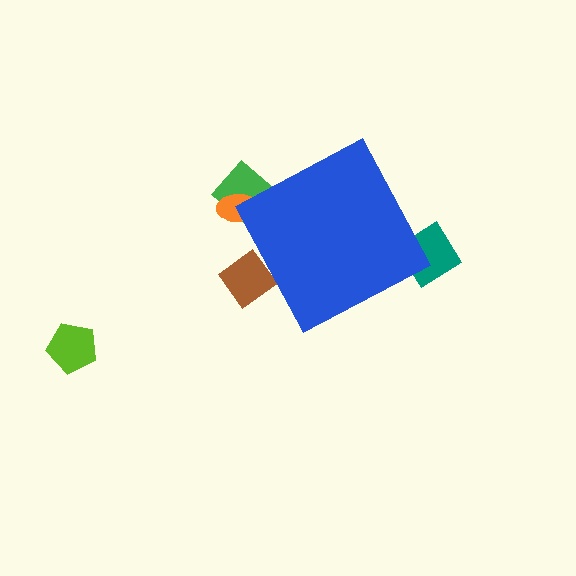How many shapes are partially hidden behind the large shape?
4 shapes are partially hidden.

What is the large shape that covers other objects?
A blue diamond.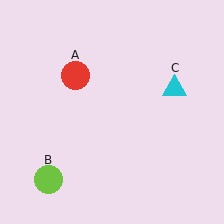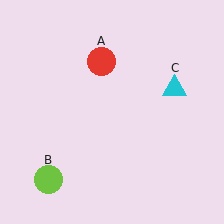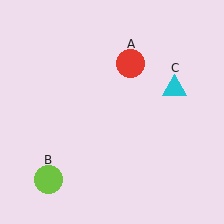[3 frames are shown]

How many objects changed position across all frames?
1 object changed position: red circle (object A).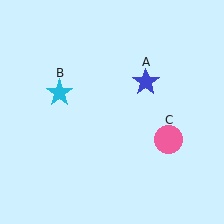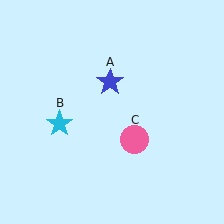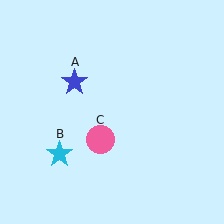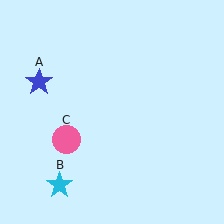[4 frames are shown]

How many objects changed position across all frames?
3 objects changed position: blue star (object A), cyan star (object B), pink circle (object C).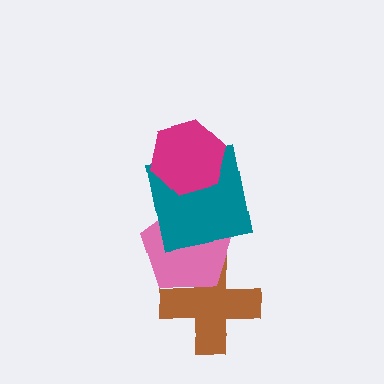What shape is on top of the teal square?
The magenta hexagon is on top of the teal square.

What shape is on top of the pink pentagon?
The teal square is on top of the pink pentagon.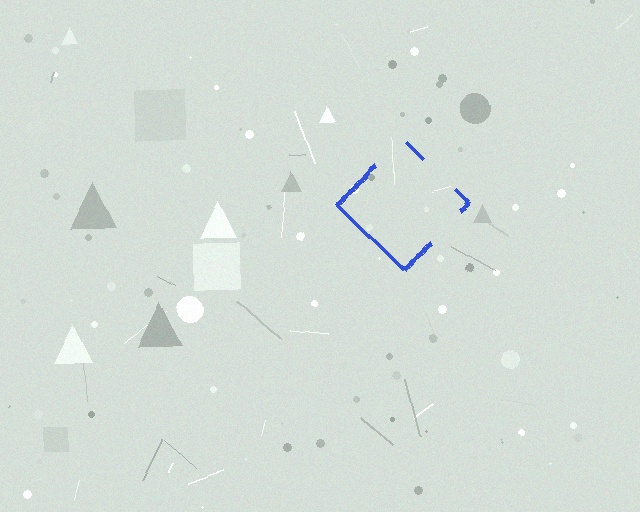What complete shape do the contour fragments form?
The contour fragments form a diamond.